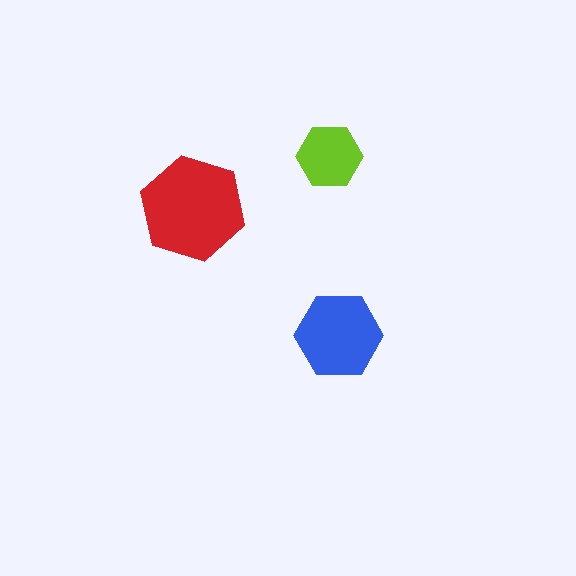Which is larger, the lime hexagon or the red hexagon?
The red one.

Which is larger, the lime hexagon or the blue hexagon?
The blue one.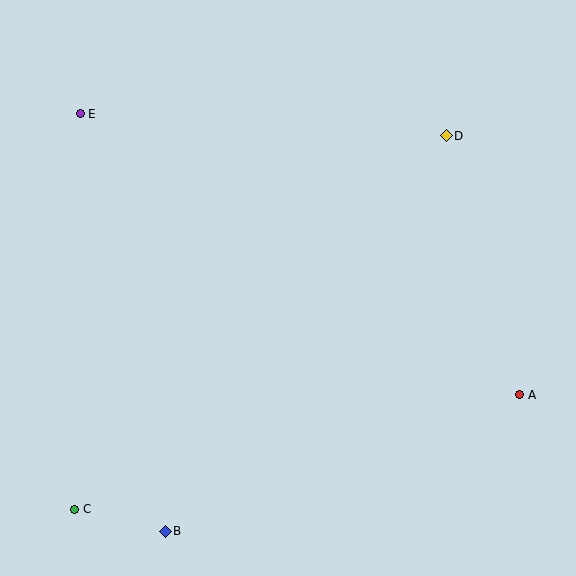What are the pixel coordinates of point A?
Point A is at (520, 395).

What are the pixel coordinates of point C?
Point C is at (75, 509).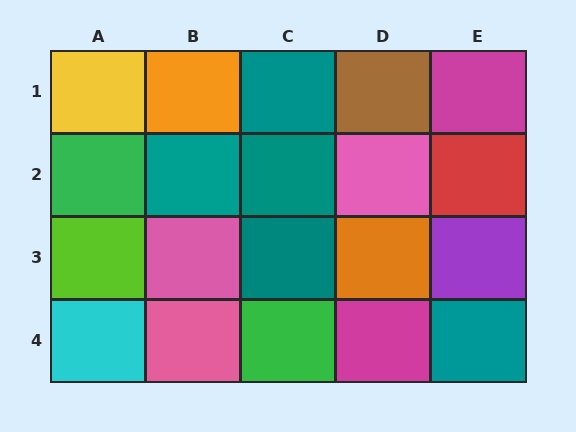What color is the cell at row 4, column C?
Green.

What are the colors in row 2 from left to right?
Green, teal, teal, pink, red.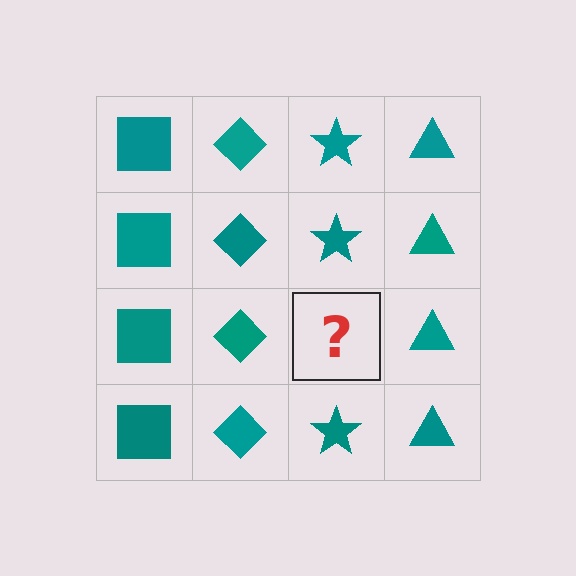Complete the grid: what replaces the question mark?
The question mark should be replaced with a teal star.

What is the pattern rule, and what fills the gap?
The rule is that each column has a consistent shape. The gap should be filled with a teal star.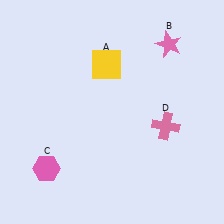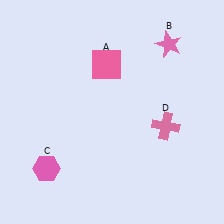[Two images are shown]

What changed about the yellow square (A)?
In Image 1, A is yellow. In Image 2, it changed to pink.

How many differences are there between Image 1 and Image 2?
There is 1 difference between the two images.